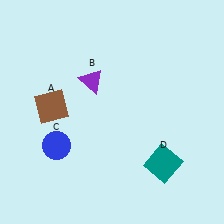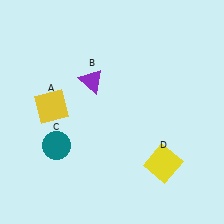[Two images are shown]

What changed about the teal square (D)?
In Image 1, D is teal. In Image 2, it changed to yellow.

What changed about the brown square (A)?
In Image 1, A is brown. In Image 2, it changed to yellow.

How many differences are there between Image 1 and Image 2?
There are 3 differences between the two images.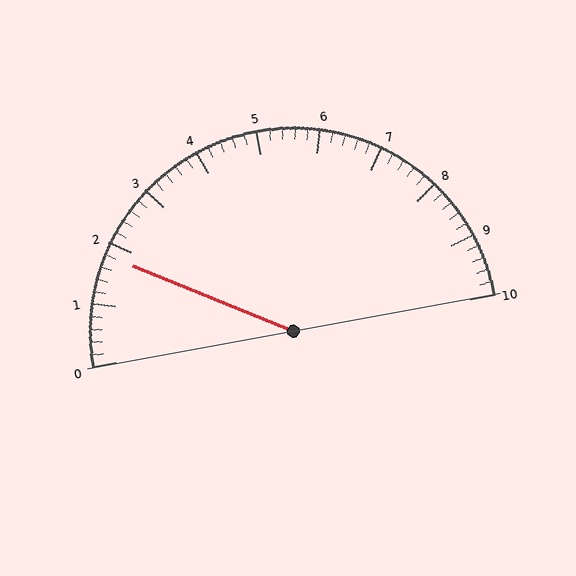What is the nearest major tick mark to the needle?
The nearest major tick mark is 2.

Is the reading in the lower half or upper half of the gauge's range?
The reading is in the lower half of the range (0 to 10).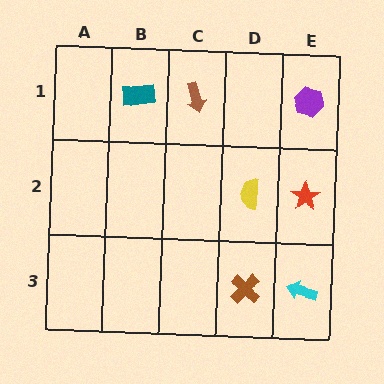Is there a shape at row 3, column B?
No, that cell is empty.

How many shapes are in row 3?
2 shapes.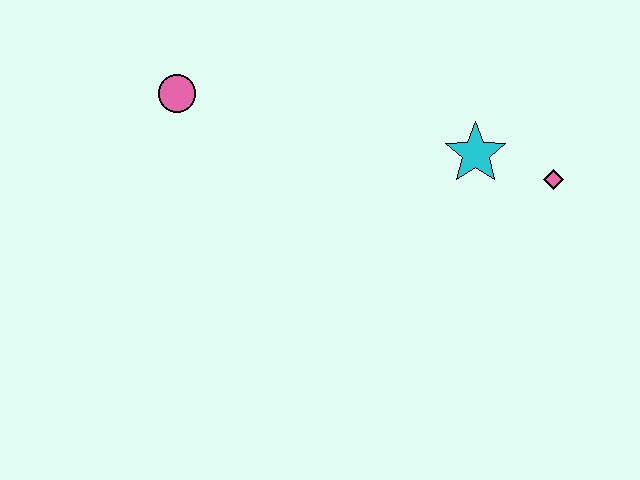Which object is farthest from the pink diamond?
The pink circle is farthest from the pink diamond.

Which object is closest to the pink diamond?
The cyan star is closest to the pink diamond.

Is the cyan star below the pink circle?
Yes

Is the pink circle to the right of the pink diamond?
No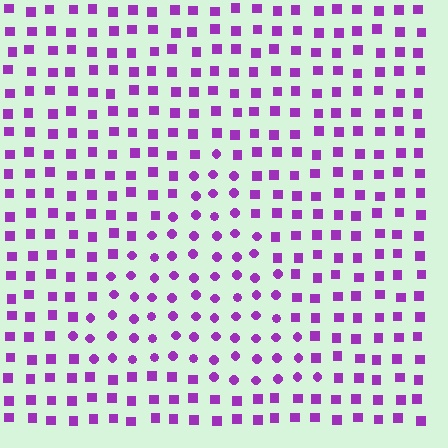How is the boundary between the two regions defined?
The boundary is defined by a change in element shape: circles inside vs. squares outside. All elements share the same color and spacing.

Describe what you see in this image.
The image is filled with small purple elements arranged in a uniform grid. A triangle-shaped region contains circles, while the surrounding area contains squares. The boundary is defined purely by the change in element shape.